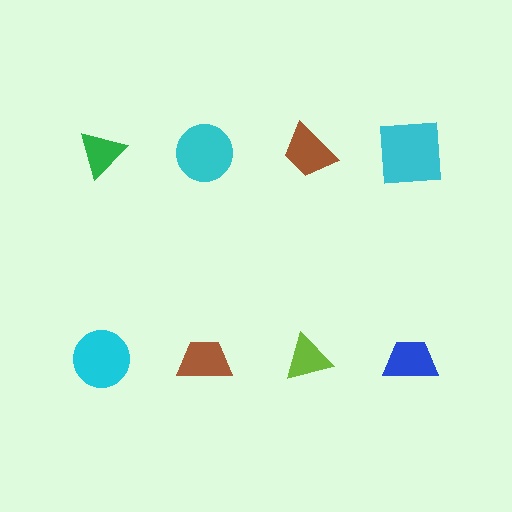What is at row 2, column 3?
A lime triangle.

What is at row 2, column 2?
A brown trapezoid.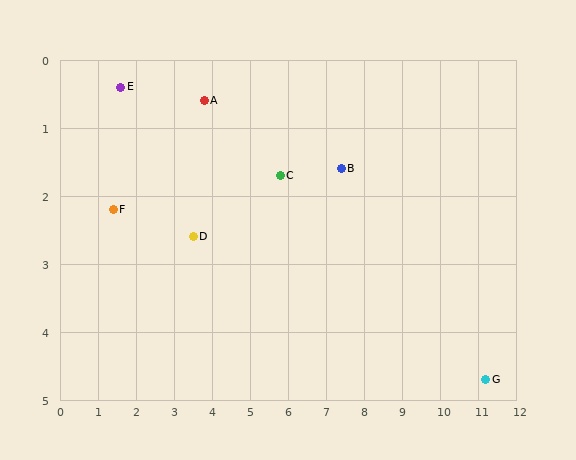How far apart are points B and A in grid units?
Points B and A are about 3.7 grid units apart.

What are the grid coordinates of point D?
Point D is at approximately (3.5, 2.6).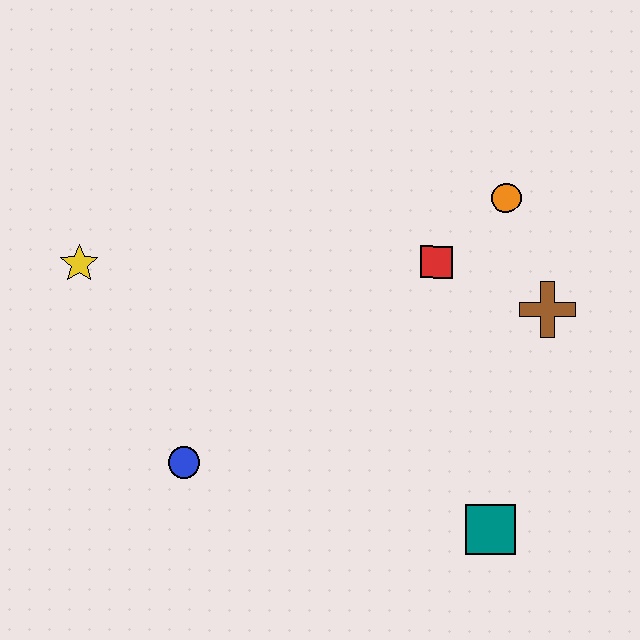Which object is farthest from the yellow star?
The teal square is farthest from the yellow star.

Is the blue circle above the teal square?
Yes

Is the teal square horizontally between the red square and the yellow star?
No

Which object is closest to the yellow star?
The blue circle is closest to the yellow star.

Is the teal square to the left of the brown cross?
Yes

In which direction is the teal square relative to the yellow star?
The teal square is to the right of the yellow star.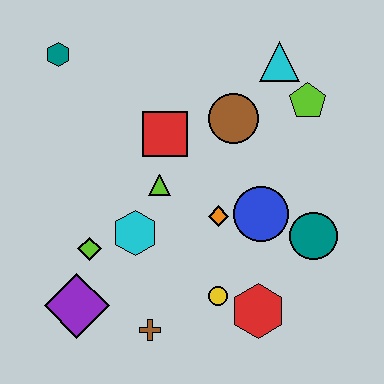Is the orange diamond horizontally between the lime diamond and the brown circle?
Yes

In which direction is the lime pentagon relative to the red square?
The lime pentagon is to the right of the red square.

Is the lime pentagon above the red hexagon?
Yes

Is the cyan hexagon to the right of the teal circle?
No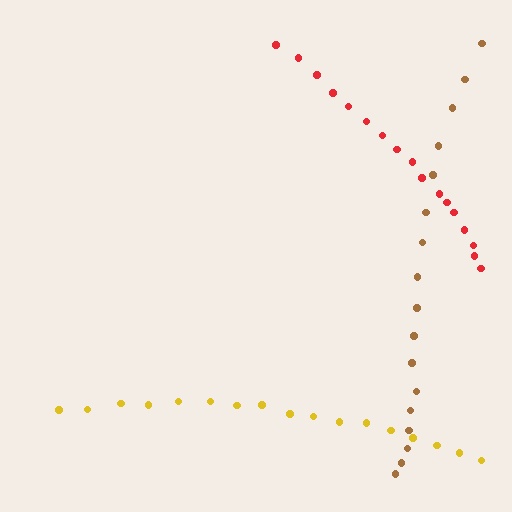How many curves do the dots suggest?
There are 3 distinct paths.